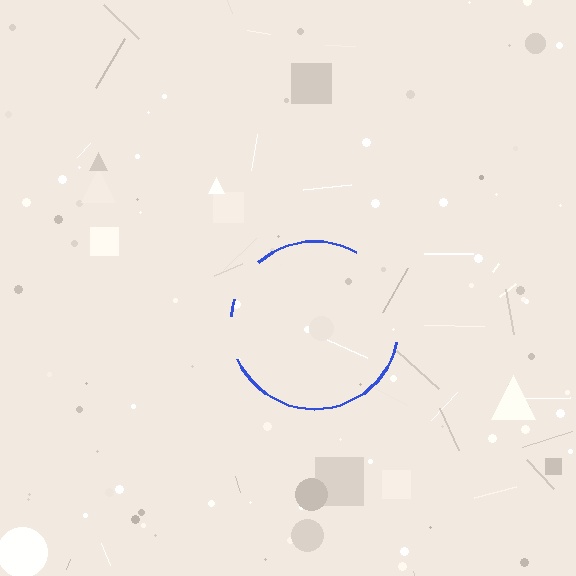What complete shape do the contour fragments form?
The contour fragments form a circle.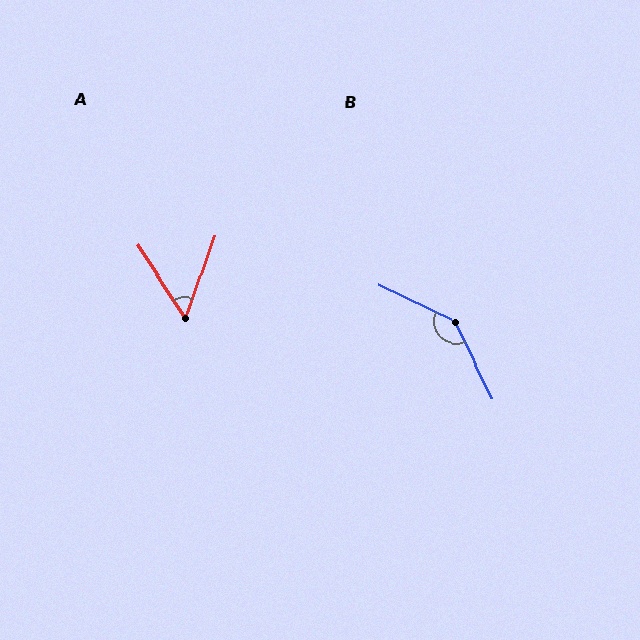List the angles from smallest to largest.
A (52°), B (142°).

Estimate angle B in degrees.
Approximately 142 degrees.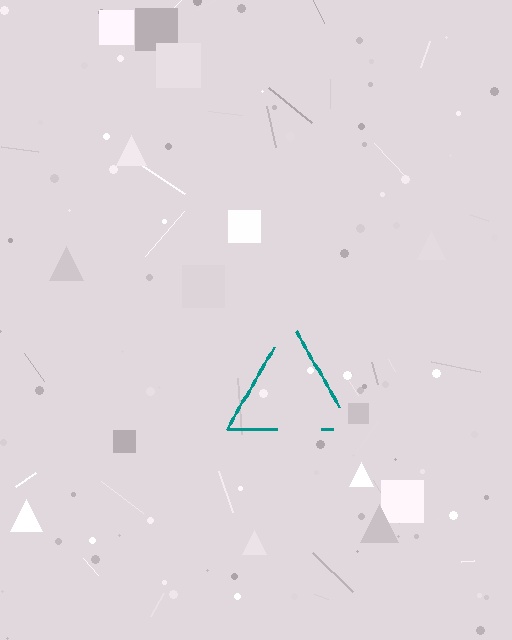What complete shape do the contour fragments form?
The contour fragments form a triangle.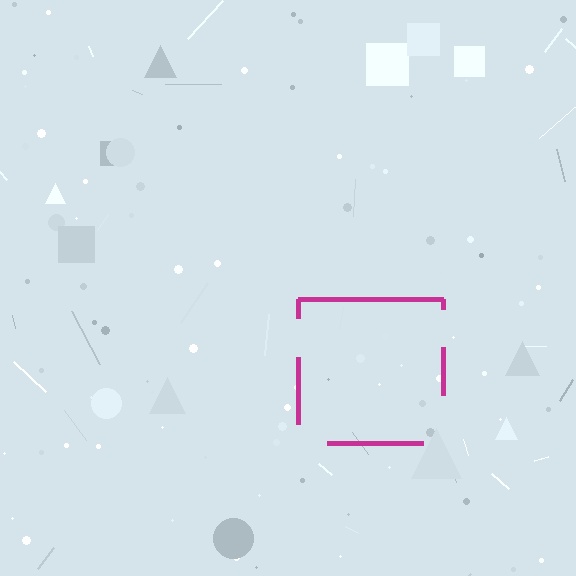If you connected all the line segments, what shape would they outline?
They would outline a square.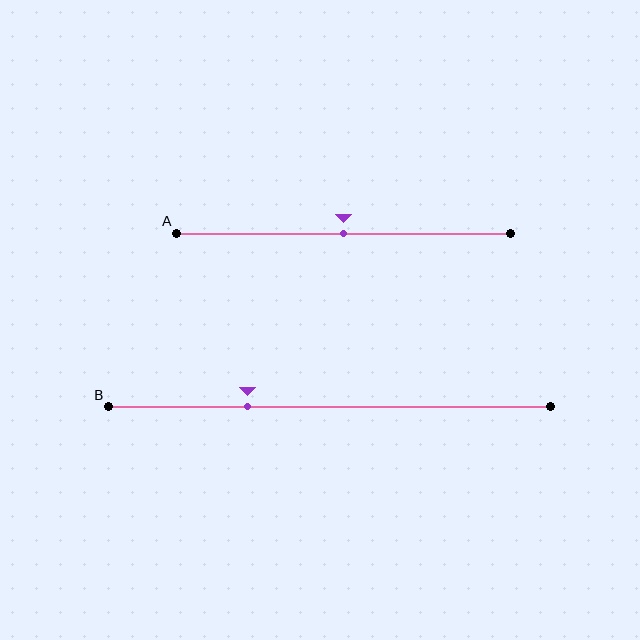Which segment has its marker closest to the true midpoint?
Segment A has its marker closest to the true midpoint.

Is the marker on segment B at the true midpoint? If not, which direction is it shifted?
No, the marker on segment B is shifted to the left by about 19% of the segment length.